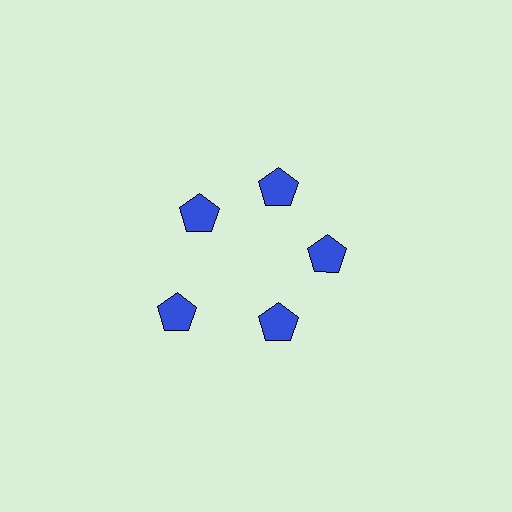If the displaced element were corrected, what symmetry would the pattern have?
It would have 5-fold rotational symmetry — the pattern would map onto itself every 72 degrees.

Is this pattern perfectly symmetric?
No. The 5 blue pentagons are arranged in a ring, but one element near the 8 o'clock position is pushed outward from the center, breaking the 5-fold rotational symmetry.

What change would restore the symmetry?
The symmetry would be restored by moving it inward, back onto the ring so that all 5 pentagons sit at equal angles and equal distance from the center.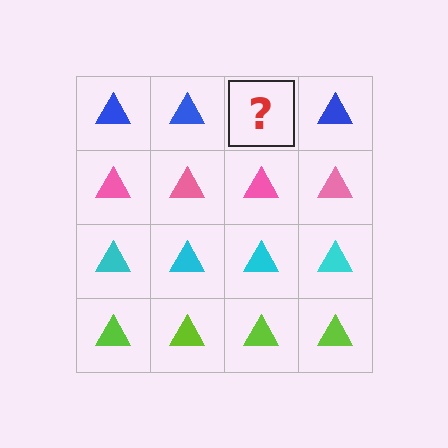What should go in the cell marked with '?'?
The missing cell should contain a blue triangle.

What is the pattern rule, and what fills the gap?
The rule is that each row has a consistent color. The gap should be filled with a blue triangle.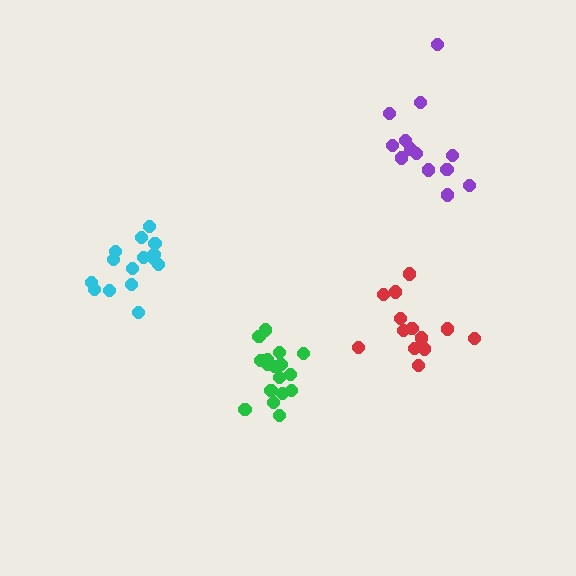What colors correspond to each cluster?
The clusters are colored: red, purple, cyan, green.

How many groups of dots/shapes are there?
There are 4 groups.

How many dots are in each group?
Group 1: 14 dots, Group 2: 13 dots, Group 3: 15 dots, Group 4: 17 dots (59 total).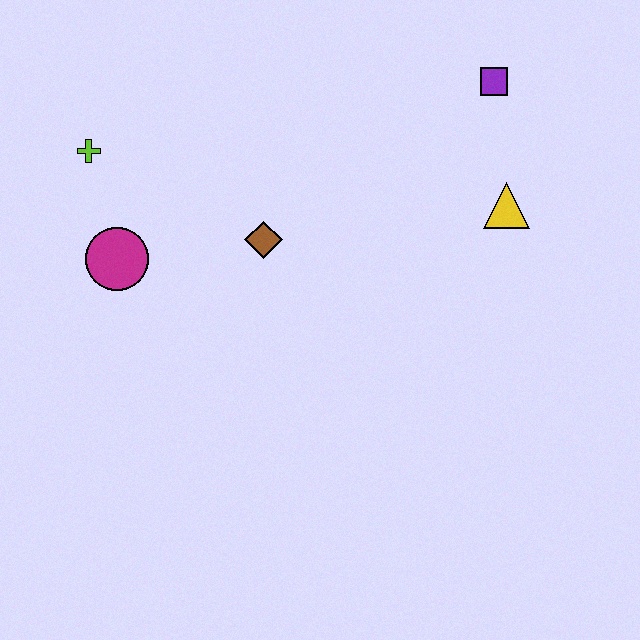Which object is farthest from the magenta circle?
The purple square is farthest from the magenta circle.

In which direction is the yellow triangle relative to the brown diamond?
The yellow triangle is to the right of the brown diamond.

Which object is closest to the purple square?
The yellow triangle is closest to the purple square.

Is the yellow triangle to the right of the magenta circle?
Yes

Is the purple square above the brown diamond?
Yes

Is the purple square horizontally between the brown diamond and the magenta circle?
No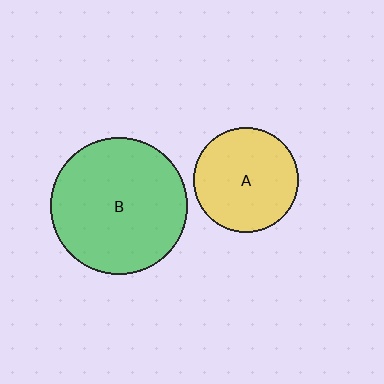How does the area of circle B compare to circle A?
Approximately 1.7 times.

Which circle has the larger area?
Circle B (green).